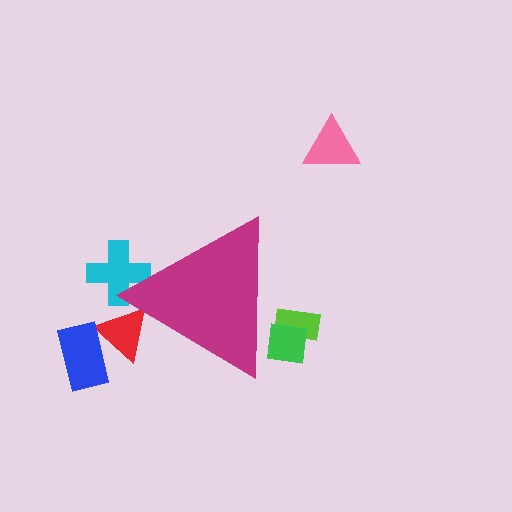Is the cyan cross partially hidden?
Yes, the cyan cross is partially hidden behind the magenta triangle.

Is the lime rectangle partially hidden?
Yes, the lime rectangle is partially hidden behind the magenta triangle.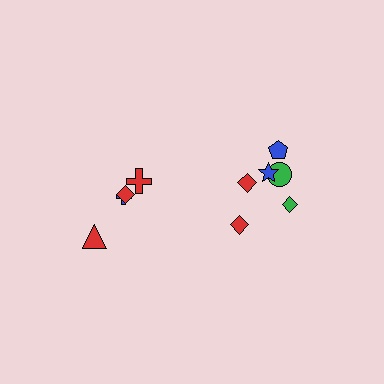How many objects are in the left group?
There are 4 objects.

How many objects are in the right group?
There are 6 objects.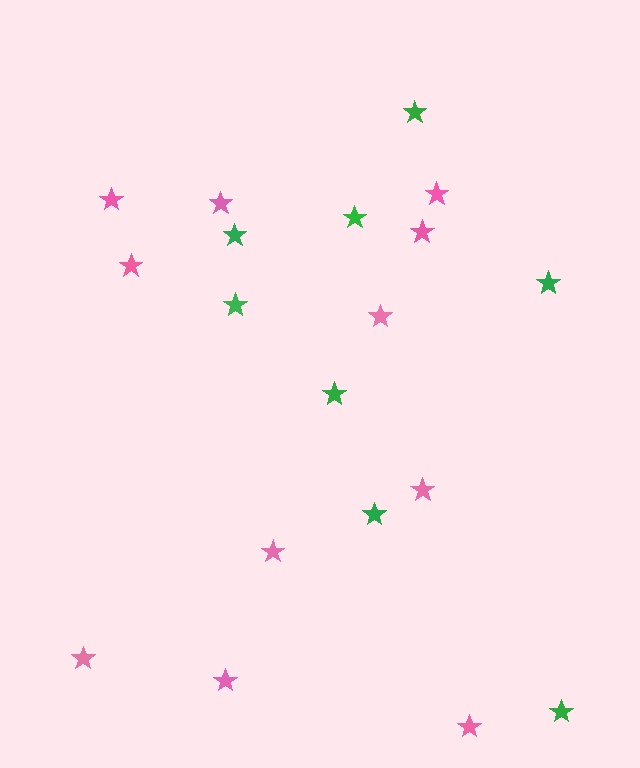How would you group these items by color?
There are 2 groups: one group of green stars (8) and one group of pink stars (11).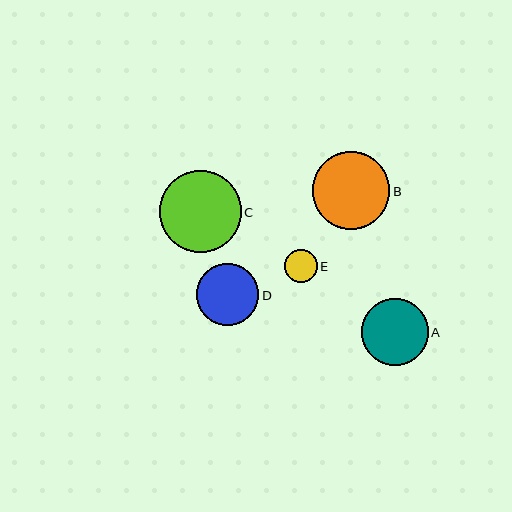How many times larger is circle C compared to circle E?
Circle C is approximately 2.5 times the size of circle E.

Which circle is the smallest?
Circle E is the smallest with a size of approximately 32 pixels.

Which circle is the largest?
Circle C is the largest with a size of approximately 82 pixels.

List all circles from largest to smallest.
From largest to smallest: C, B, A, D, E.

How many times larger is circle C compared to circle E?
Circle C is approximately 2.5 times the size of circle E.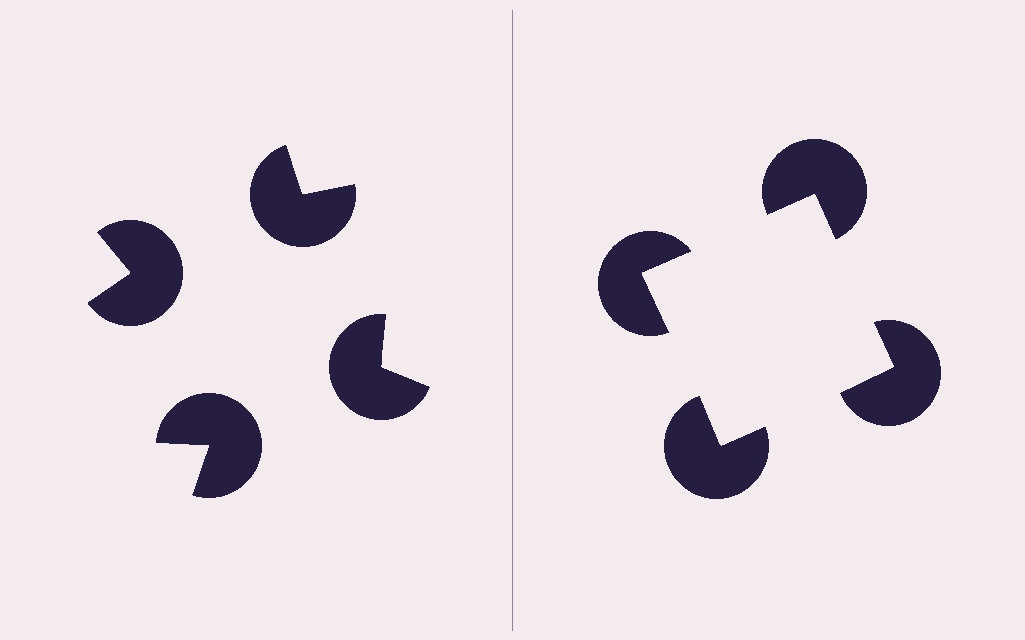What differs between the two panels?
The pac-man discs are positioned identically on both sides; only the wedge orientations differ. On the right they align to a square; on the left they are misaligned.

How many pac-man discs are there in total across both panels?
8 — 4 on each side.